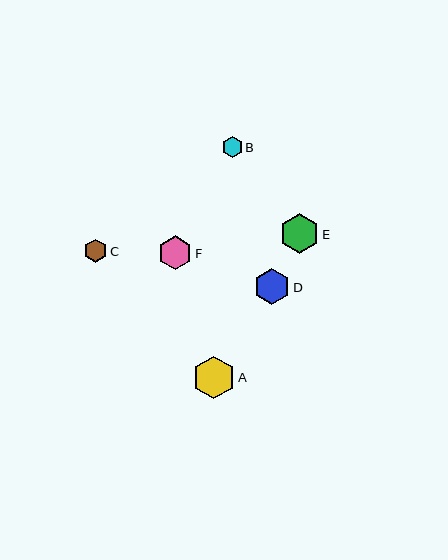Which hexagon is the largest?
Hexagon A is the largest with a size of approximately 43 pixels.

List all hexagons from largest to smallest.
From largest to smallest: A, E, D, F, C, B.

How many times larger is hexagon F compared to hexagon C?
Hexagon F is approximately 1.4 times the size of hexagon C.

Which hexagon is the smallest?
Hexagon B is the smallest with a size of approximately 21 pixels.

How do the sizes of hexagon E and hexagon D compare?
Hexagon E and hexagon D are approximately the same size.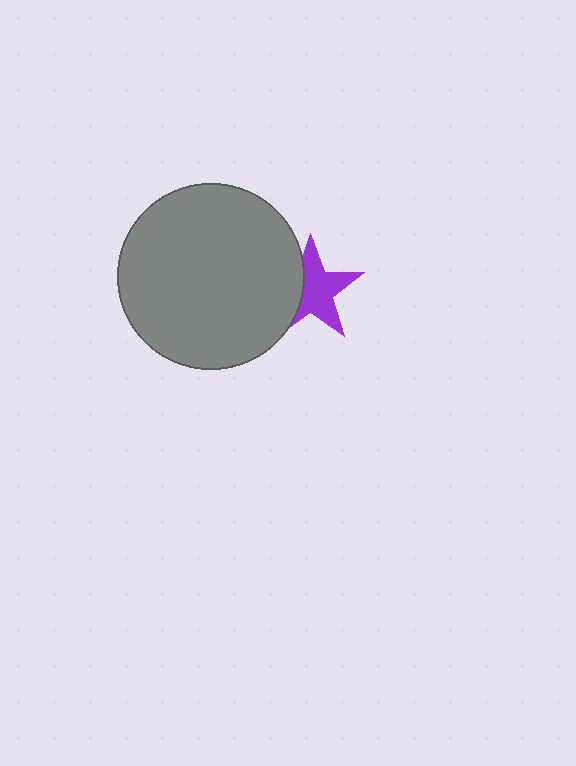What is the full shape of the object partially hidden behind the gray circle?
The partially hidden object is a purple star.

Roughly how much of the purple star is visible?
Most of it is visible (roughly 66%).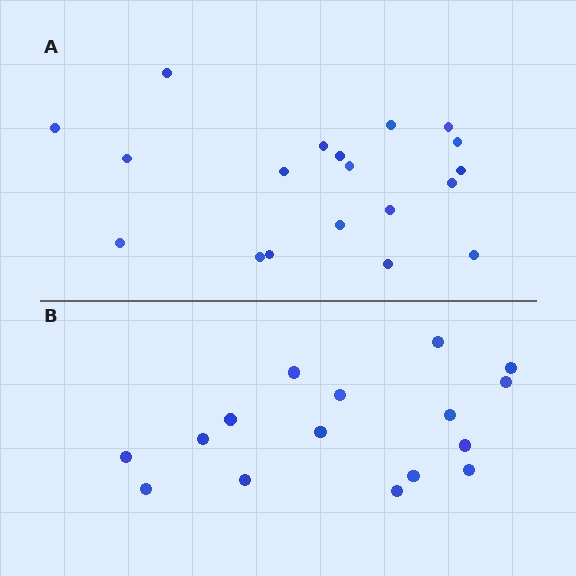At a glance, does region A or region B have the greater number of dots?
Region A (the top region) has more dots.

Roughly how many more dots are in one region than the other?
Region A has just a few more — roughly 2 or 3 more dots than region B.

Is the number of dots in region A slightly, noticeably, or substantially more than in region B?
Region A has only slightly more — the two regions are fairly close. The ratio is roughly 1.2 to 1.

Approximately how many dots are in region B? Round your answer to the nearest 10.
About 20 dots. (The exact count is 16, which rounds to 20.)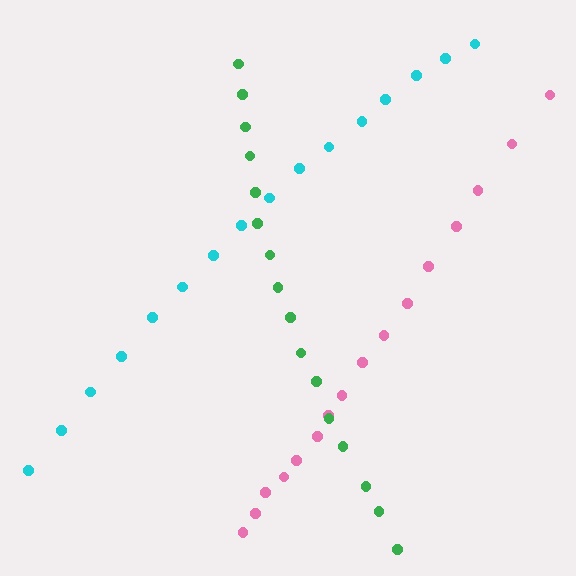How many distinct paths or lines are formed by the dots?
There are 3 distinct paths.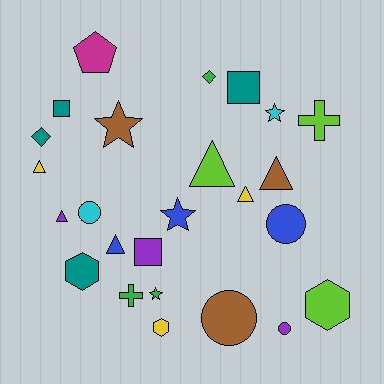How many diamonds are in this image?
There are 2 diamonds.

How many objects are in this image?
There are 25 objects.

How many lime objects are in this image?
There are 3 lime objects.